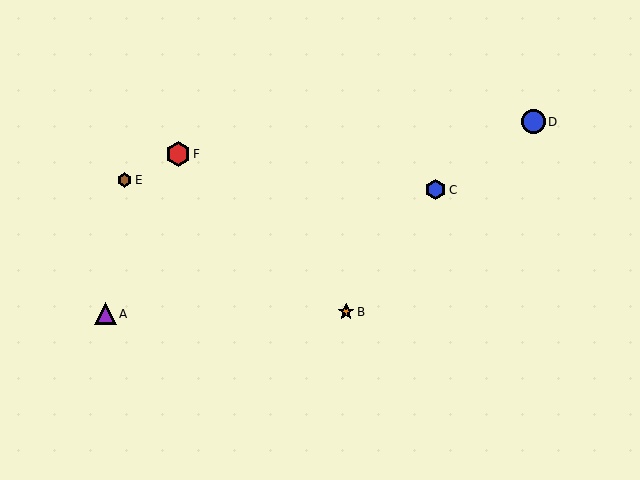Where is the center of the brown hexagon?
The center of the brown hexagon is at (124, 180).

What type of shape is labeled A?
Shape A is a purple triangle.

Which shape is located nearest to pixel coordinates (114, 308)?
The purple triangle (labeled A) at (105, 314) is nearest to that location.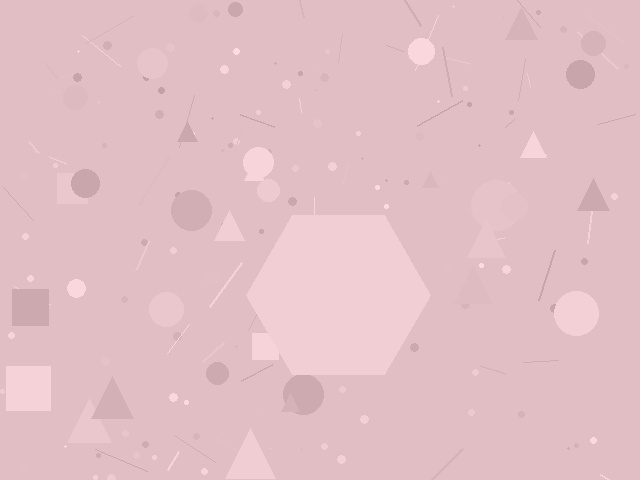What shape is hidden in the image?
A hexagon is hidden in the image.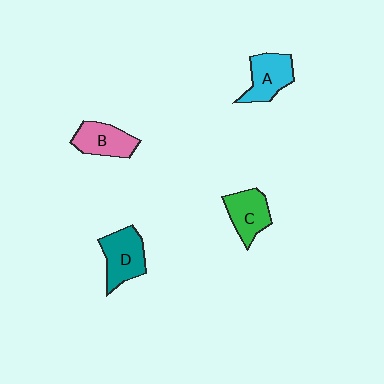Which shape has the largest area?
Shape D (teal).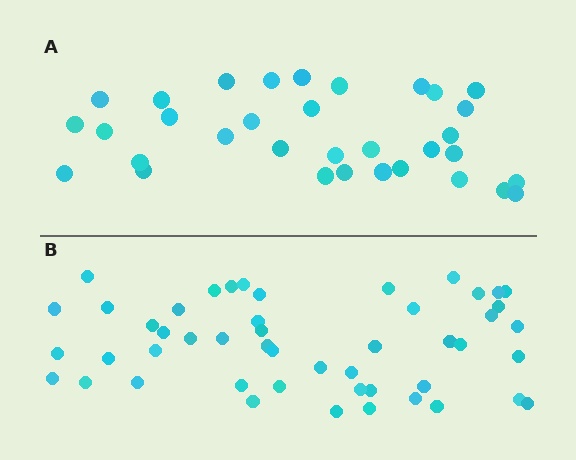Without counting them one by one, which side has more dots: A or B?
Region B (the bottom region) has more dots.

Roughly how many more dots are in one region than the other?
Region B has approximately 15 more dots than region A.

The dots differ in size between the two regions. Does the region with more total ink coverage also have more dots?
No. Region A has more total ink coverage because its dots are larger, but region B actually contains more individual dots. Total area can be misleading — the number of items is what matters here.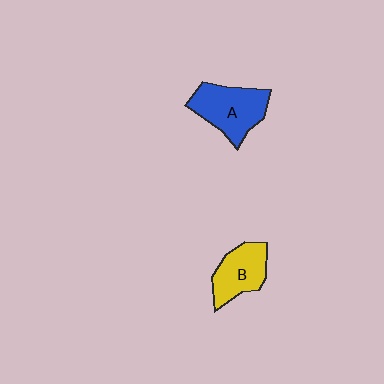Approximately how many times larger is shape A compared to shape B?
Approximately 1.3 times.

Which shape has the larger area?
Shape A (blue).